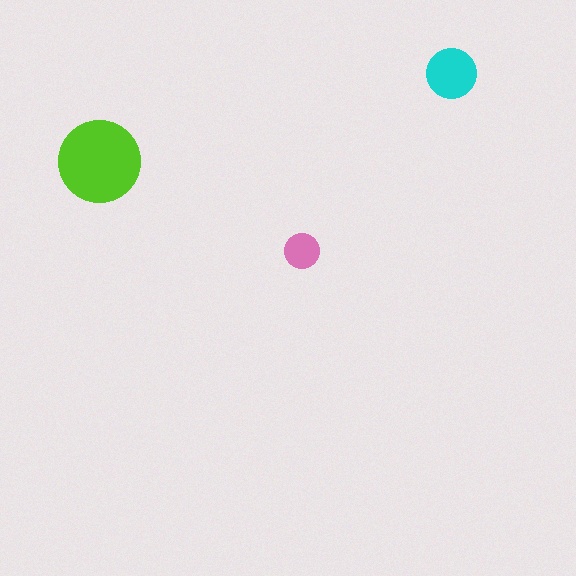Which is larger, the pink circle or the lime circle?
The lime one.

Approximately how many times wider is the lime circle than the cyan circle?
About 1.5 times wider.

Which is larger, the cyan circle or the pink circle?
The cyan one.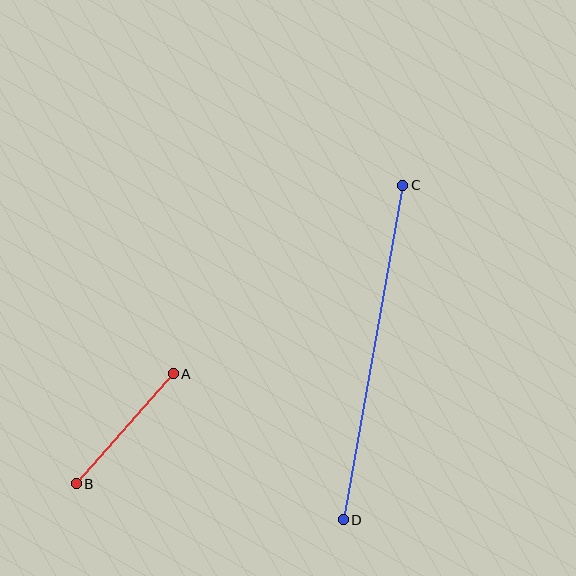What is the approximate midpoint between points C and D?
The midpoint is at approximately (373, 352) pixels.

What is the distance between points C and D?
The distance is approximately 340 pixels.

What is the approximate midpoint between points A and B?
The midpoint is at approximately (125, 429) pixels.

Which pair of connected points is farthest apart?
Points C and D are farthest apart.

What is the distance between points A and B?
The distance is approximately 146 pixels.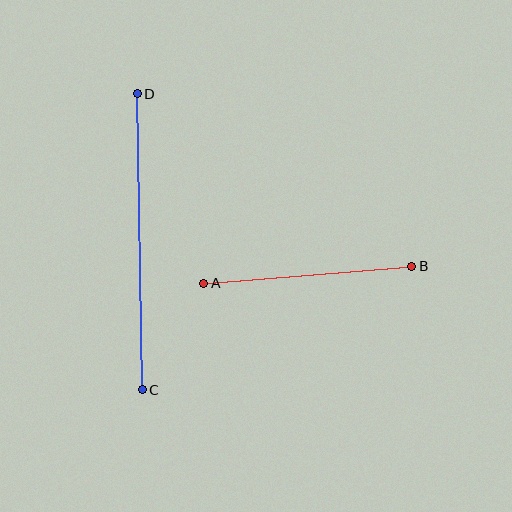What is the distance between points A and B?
The distance is approximately 209 pixels.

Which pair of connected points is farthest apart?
Points C and D are farthest apart.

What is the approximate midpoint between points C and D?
The midpoint is at approximately (140, 242) pixels.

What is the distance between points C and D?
The distance is approximately 296 pixels.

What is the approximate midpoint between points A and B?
The midpoint is at approximately (308, 275) pixels.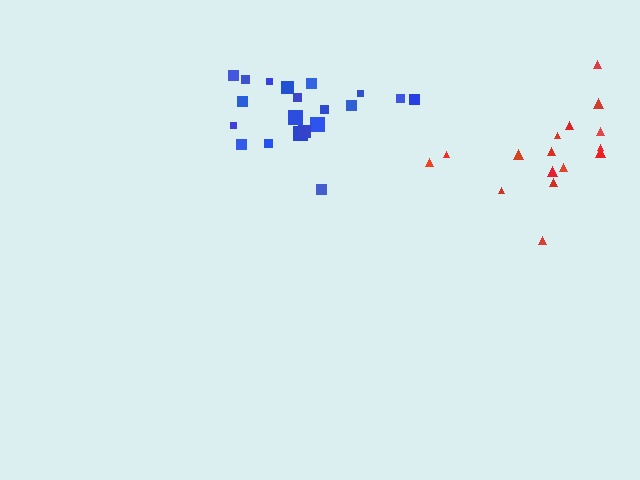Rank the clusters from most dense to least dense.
blue, red.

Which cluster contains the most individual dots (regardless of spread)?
Blue (20).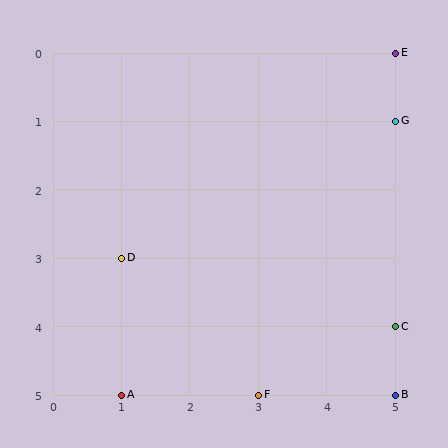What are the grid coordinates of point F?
Point F is at grid coordinates (3, 5).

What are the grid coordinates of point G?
Point G is at grid coordinates (5, 1).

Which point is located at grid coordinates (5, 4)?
Point C is at (5, 4).